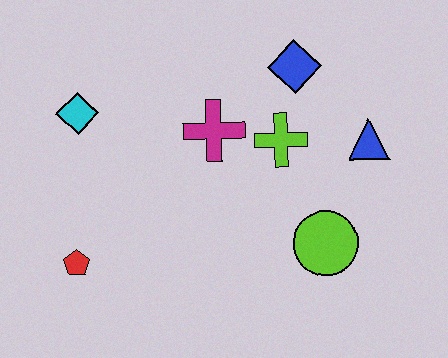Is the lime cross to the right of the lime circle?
No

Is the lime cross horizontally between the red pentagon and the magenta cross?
No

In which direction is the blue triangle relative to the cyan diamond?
The blue triangle is to the right of the cyan diamond.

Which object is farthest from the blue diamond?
The red pentagon is farthest from the blue diamond.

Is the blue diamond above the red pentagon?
Yes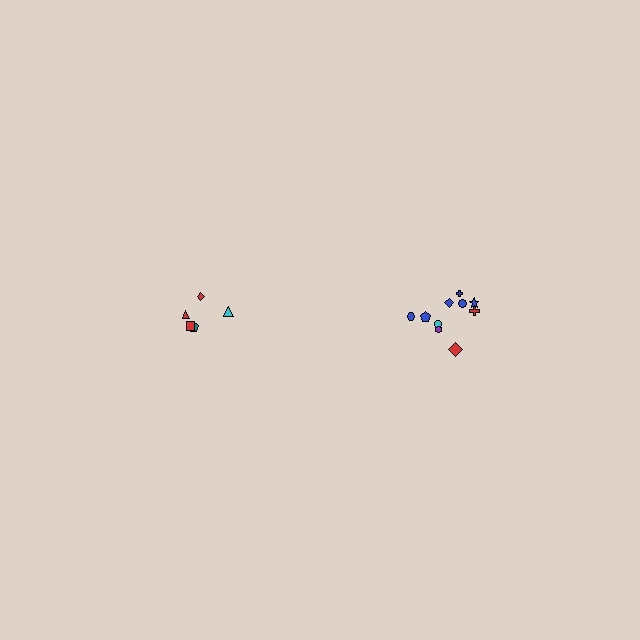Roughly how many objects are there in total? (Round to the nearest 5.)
Roughly 15 objects in total.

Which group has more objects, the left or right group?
The right group.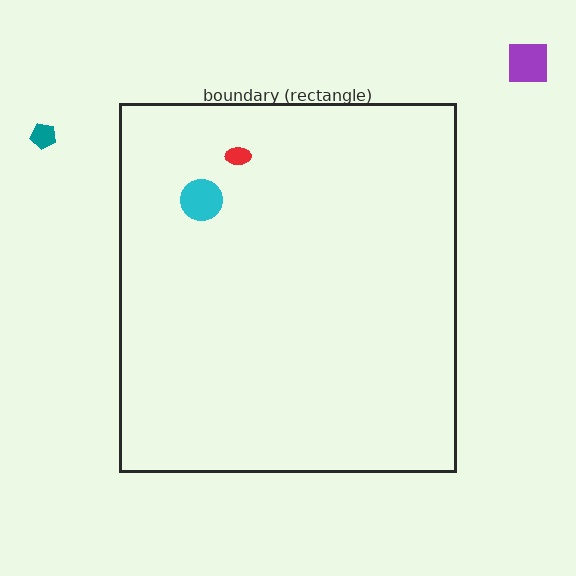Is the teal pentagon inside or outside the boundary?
Outside.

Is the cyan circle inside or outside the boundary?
Inside.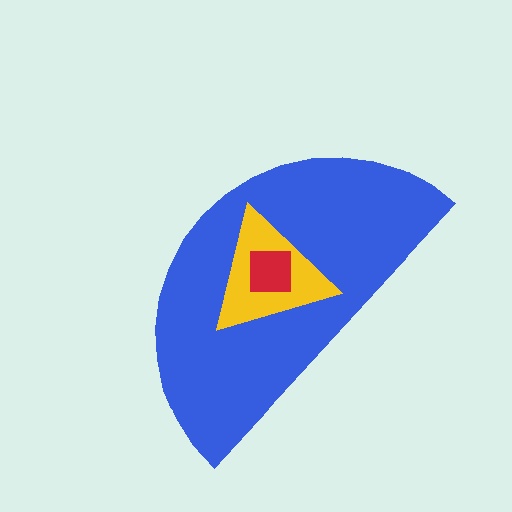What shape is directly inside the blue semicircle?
The yellow triangle.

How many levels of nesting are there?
3.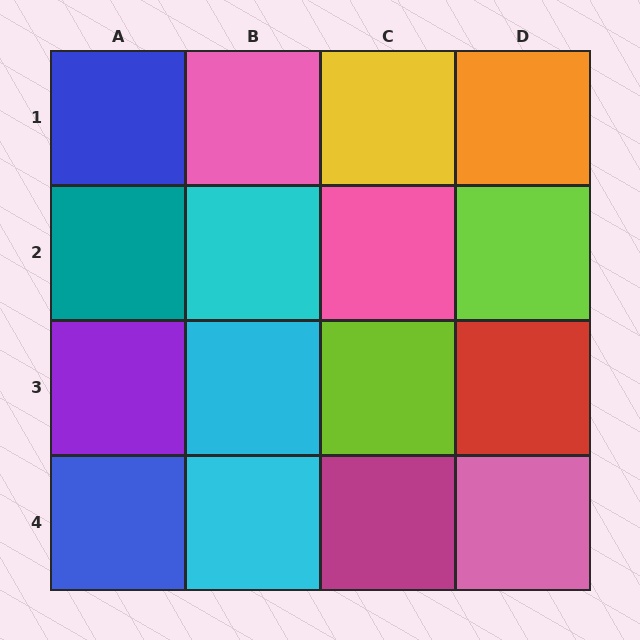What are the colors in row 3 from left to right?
Purple, cyan, lime, red.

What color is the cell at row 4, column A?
Blue.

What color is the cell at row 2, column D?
Lime.